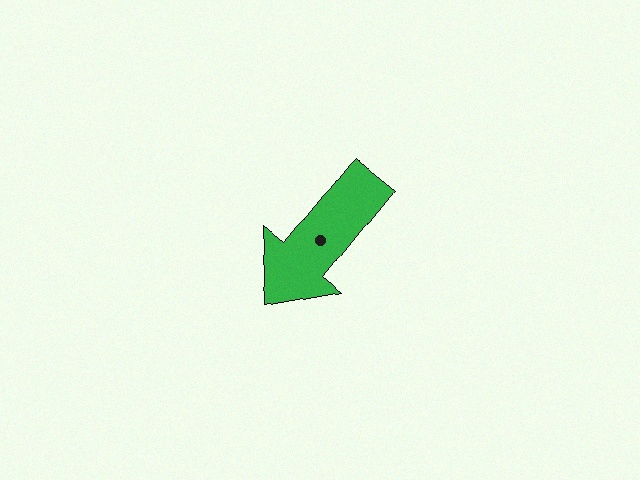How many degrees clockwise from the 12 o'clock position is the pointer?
Approximately 219 degrees.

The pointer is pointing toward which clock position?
Roughly 7 o'clock.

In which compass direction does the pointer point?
Southwest.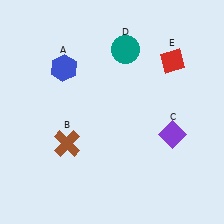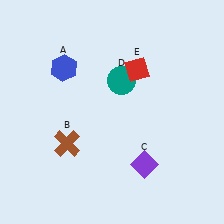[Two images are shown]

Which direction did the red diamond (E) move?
The red diamond (E) moved left.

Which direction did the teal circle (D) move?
The teal circle (D) moved down.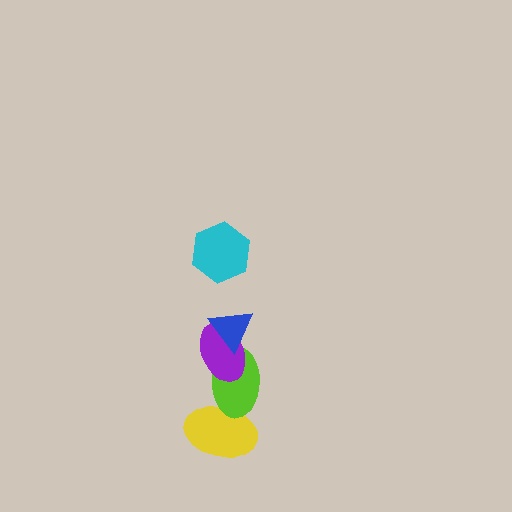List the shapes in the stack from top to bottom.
From top to bottom: the cyan hexagon, the blue triangle, the purple ellipse, the lime ellipse, the yellow ellipse.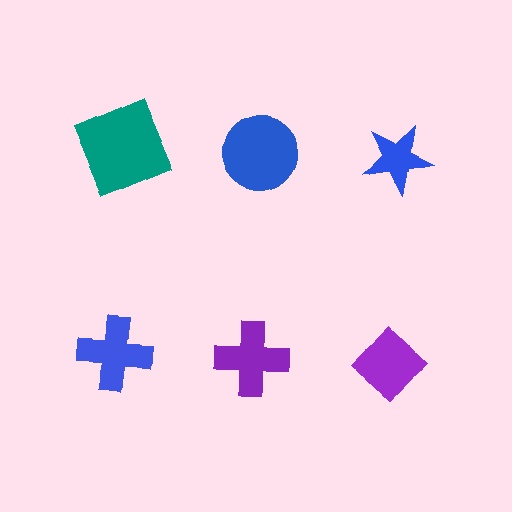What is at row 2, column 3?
A purple diamond.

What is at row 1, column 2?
A blue circle.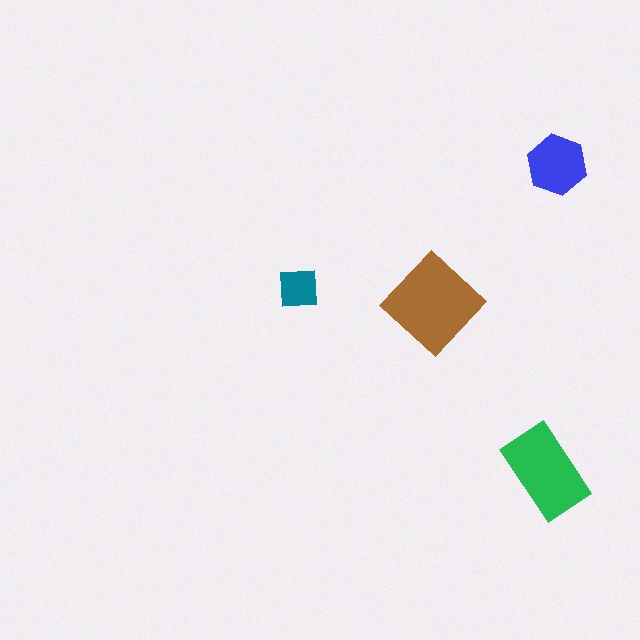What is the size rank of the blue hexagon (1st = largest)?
3rd.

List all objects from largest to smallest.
The brown diamond, the green rectangle, the blue hexagon, the teal square.